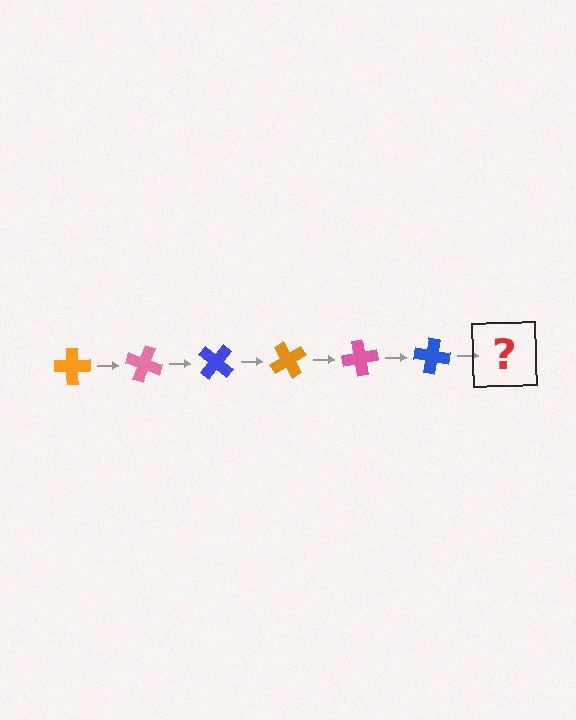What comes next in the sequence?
The next element should be an orange cross, rotated 120 degrees from the start.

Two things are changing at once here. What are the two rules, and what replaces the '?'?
The two rules are that it rotates 20 degrees each step and the color cycles through orange, pink, and blue. The '?' should be an orange cross, rotated 120 degrees from the start.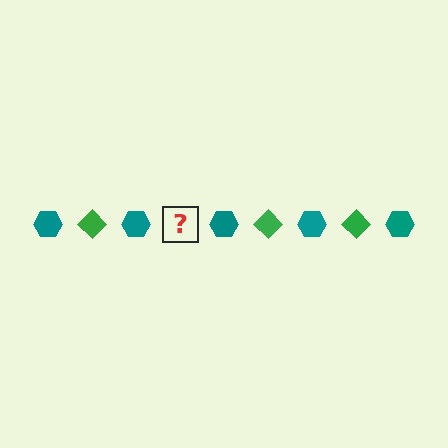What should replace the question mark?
The question mark should be replaced with a green diamond.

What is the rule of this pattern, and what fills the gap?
The rule is that the pattern alternates between teal hexagon and green diamond. The gap should be filled with a green diamond.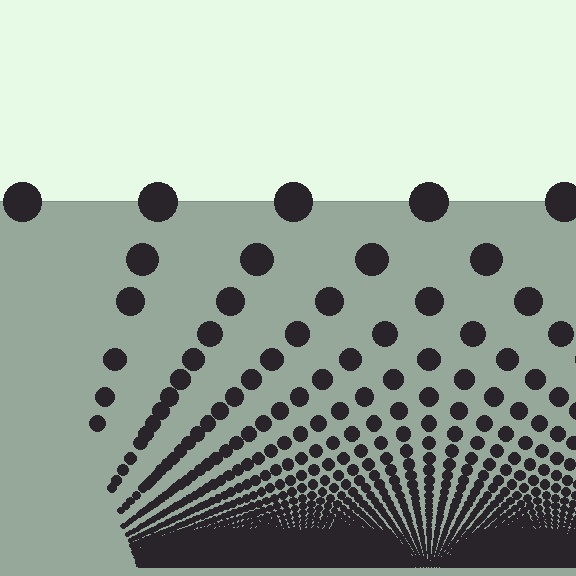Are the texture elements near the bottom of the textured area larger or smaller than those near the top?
Smaller. The gradient is inverted — elements near the bottom are smaller and denser.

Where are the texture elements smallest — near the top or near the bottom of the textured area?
Near the bottom.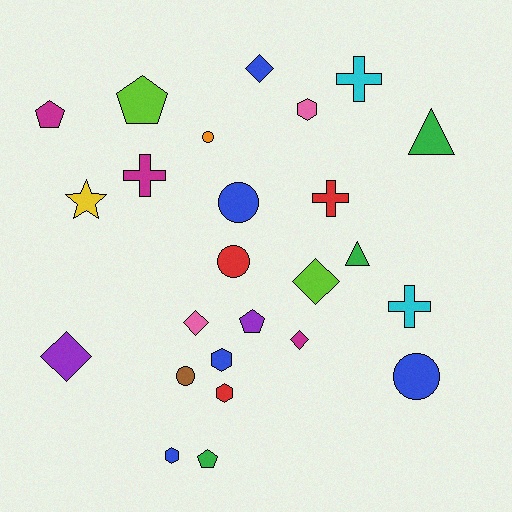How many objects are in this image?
There are 25 objects.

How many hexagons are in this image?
There are 4 hexagons.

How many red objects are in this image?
There are 3 red objects.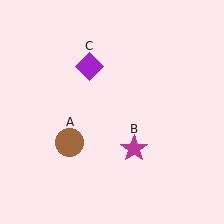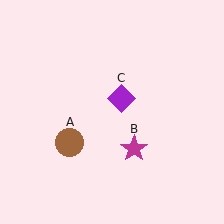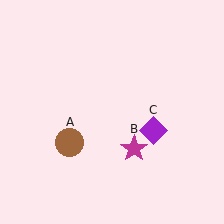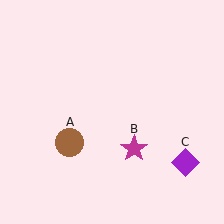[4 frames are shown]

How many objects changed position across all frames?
1 object changed position: purple diamond (object C).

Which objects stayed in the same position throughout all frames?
Brown circle (object A) and magenta star (object B) remained stationary.